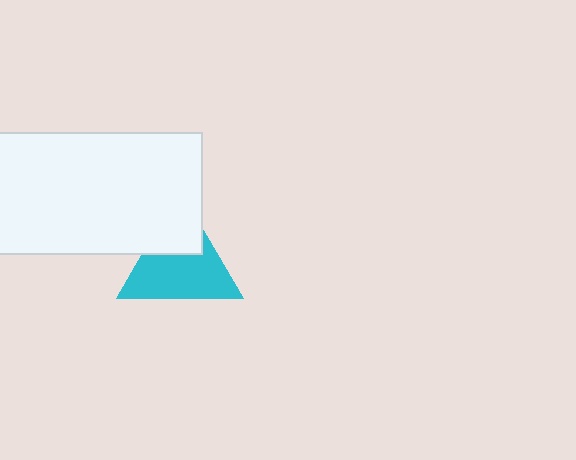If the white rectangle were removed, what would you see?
You would see the complete cyan triangle.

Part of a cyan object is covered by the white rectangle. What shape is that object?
It is a triangle.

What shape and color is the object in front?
The object in front is a white rectangle.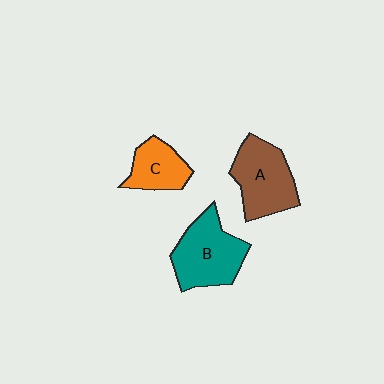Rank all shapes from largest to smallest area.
From largest to smallest: B (teal), A (brown), C (orange).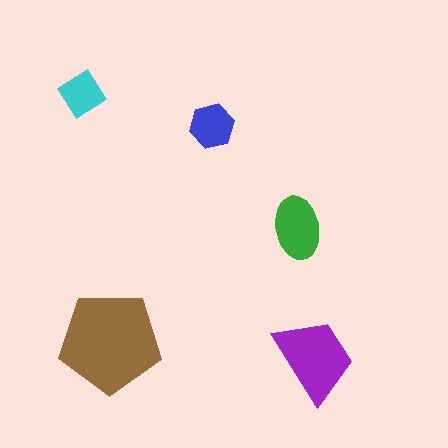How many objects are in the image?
There are 5 objects in the image.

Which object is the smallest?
The cyan diamond.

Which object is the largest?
The brown pentagon.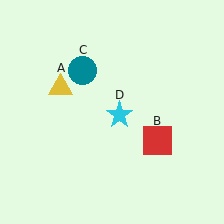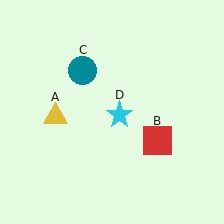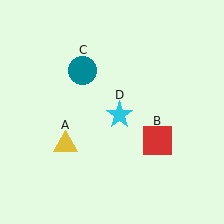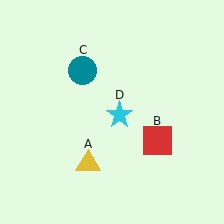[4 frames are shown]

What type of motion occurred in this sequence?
The yellow triangle (object A) rotated counterclockwise around the center of the scene.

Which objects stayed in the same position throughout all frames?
Red square (object B) and teal circle (object C) and cyan star (object D) remained stationary.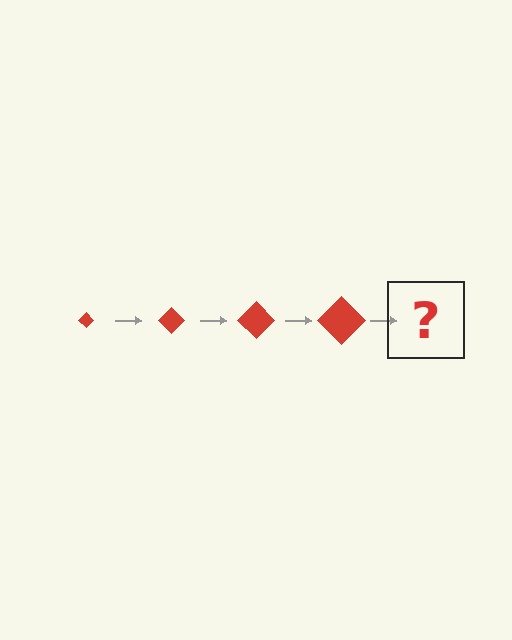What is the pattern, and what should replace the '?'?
The pattern is that the diamond gets progressively larger each step. The '?' should be a red diamond, larger than the previous one.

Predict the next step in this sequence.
The next step is a red diamond, larger than the previous one.